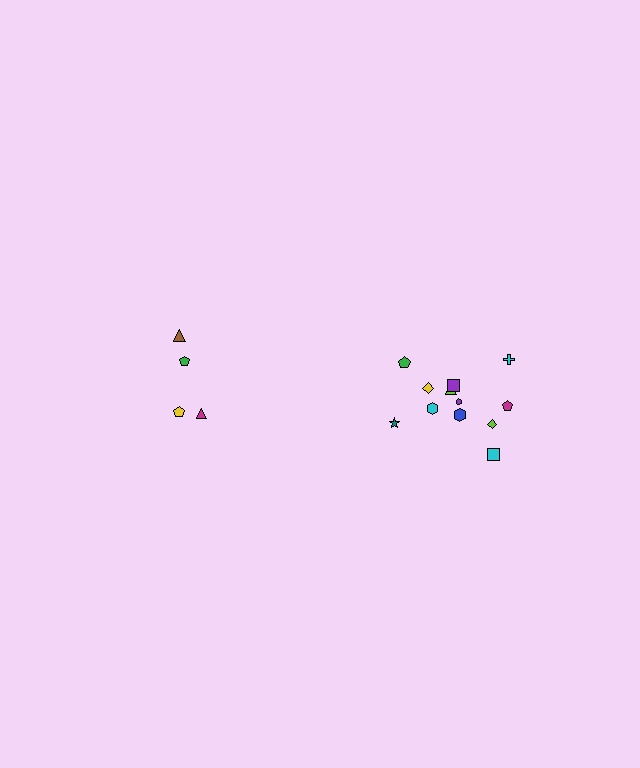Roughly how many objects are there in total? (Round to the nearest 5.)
Roughly 15 objects in total.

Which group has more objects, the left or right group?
The right group.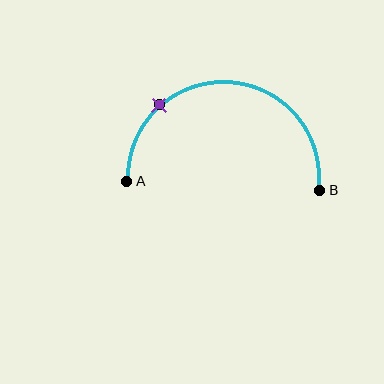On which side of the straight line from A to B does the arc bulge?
The arc bulges above the straight line connecting A and B.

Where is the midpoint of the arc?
The arc midpoint is the point on the curve farthest from the straight line joining A and B. It sits above that line.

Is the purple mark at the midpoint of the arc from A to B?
No. The purple mark lies on the arc but is closer to endpoint A. The arc midpoint would be at the point on the curve equidistant along the arc from both A and B.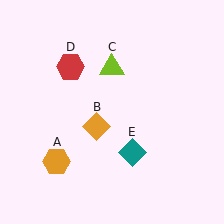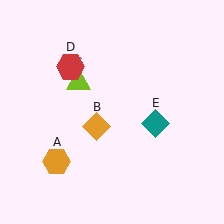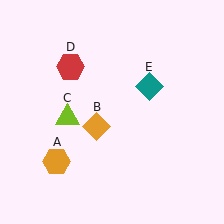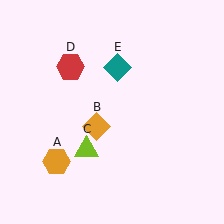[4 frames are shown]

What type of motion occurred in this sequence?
The lime triangle (object C), teal diamond (object E) rotated counterclockwise around the center of the scene.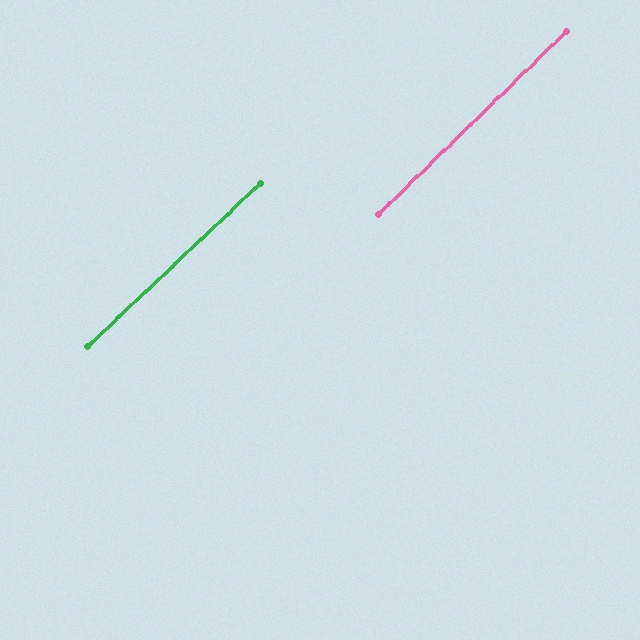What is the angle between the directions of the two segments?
Approximately 1 degree.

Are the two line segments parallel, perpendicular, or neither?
Parallel — their directions differ by only 0.9°.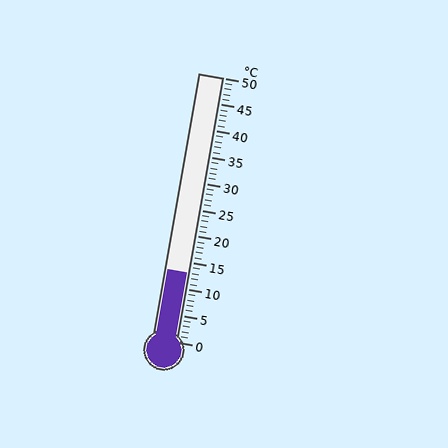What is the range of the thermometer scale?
The thermometer scale ranges from 0°C to 50°C.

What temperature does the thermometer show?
The thermometer shows approximately 13°C.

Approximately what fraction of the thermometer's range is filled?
The thermometer is filled to approximately 25% of its range.